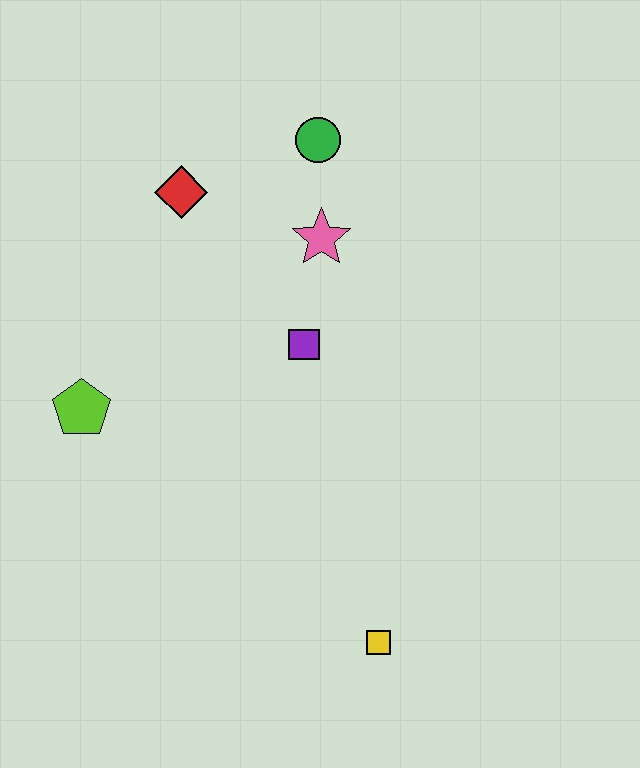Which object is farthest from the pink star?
The yellow square is farthest from the pink star.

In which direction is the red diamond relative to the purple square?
The red diamond is above the purple square.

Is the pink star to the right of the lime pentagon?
Yes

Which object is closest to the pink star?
The green circle is closest to the pink star.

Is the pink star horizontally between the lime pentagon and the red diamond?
No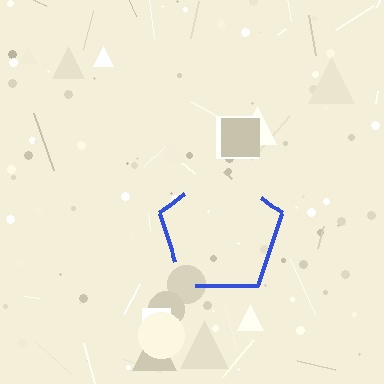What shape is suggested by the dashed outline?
The dashed outline suggests a pentagon.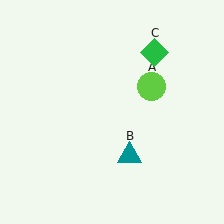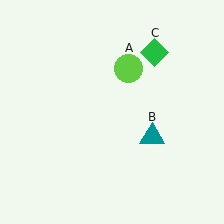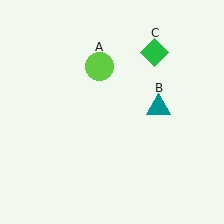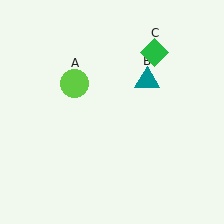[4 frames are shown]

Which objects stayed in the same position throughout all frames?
Green diamond (object C) remained stationary.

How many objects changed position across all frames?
2 objects changed position: lime circle (object A), teal triangle (object B).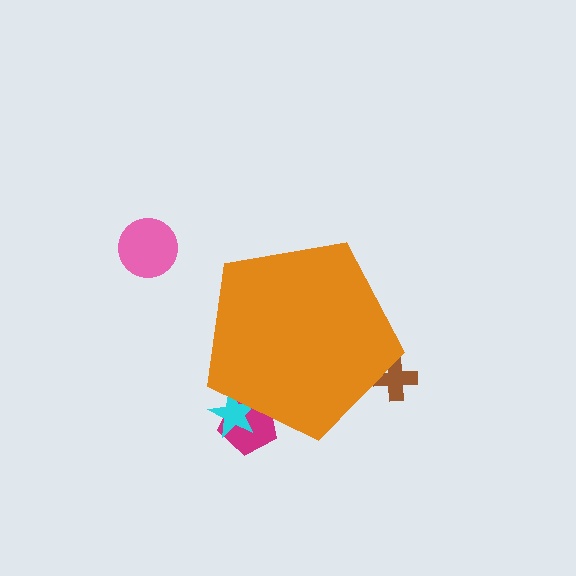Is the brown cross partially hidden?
Yes, the brown cross is partially hidden behind the orange pentagon.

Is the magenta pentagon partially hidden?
Yes, the magenta pentagon is partially hidden behind the orange pentagon.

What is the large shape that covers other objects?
An orange pentagon.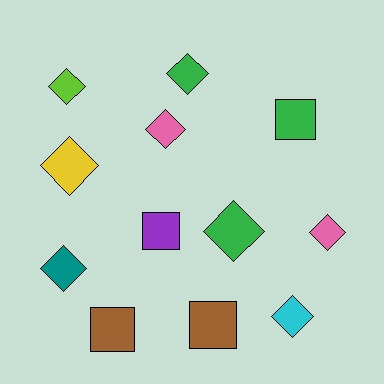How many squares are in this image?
There are 4 squares.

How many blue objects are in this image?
There are no blue objects.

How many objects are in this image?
There are 12 objects.